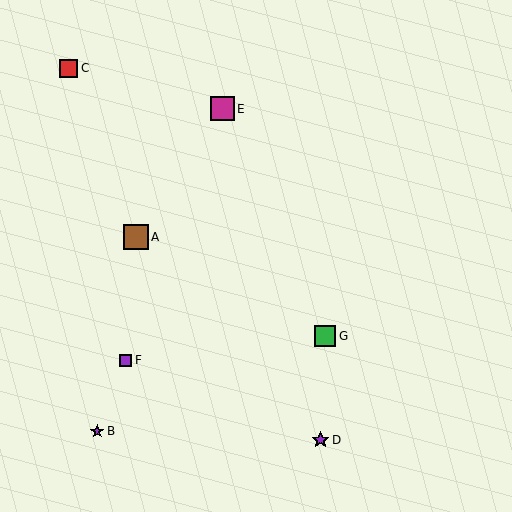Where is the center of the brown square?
The center of the brown square is at (136, 237).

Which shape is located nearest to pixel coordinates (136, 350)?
The purple square (labeled F) at (125, 360) is nearest to that location.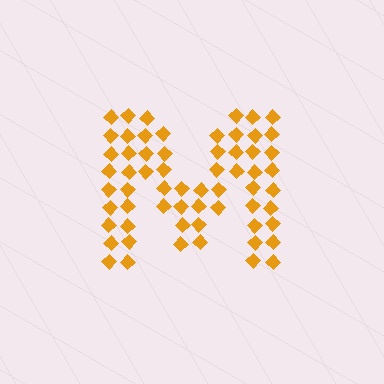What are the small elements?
The small elements are diamonds.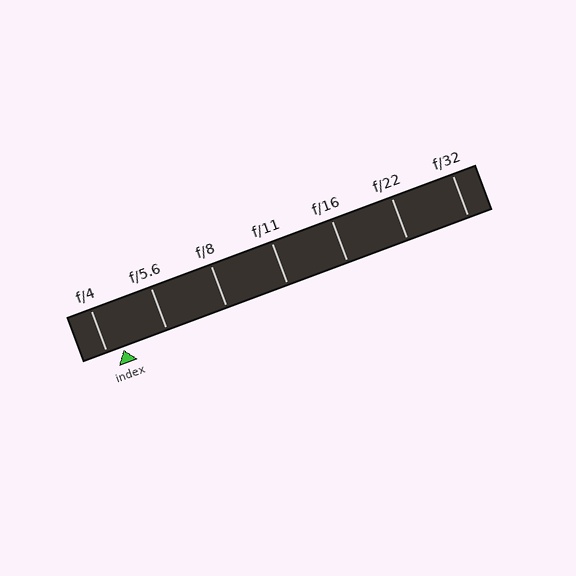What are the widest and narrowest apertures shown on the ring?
The widest aperture shown is f/4 and the narrowest is f/32.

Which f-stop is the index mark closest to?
The index mark is closest to f/4.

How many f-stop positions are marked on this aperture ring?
There are 7 f-stop positions marked.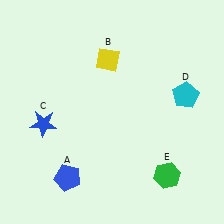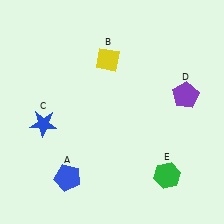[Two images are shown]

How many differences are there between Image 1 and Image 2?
There is 1 difference between the two images.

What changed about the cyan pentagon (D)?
In Image 1, D is cyan. In Image 2, it changed to purple.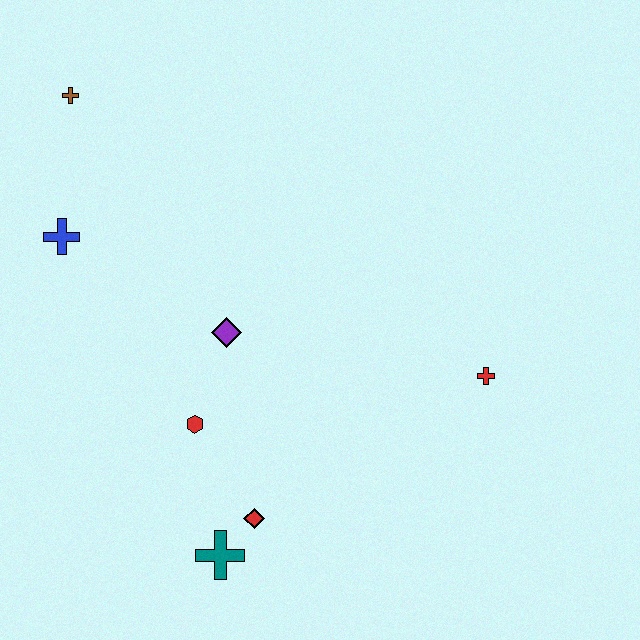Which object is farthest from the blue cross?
The red cross is farthest from the blue cross.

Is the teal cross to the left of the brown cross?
No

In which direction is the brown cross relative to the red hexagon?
The brown cross is above the red hexagon.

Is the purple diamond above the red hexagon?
Yes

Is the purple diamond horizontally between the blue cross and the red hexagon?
No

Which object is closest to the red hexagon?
The purple diamond is closest to the red hexagon.